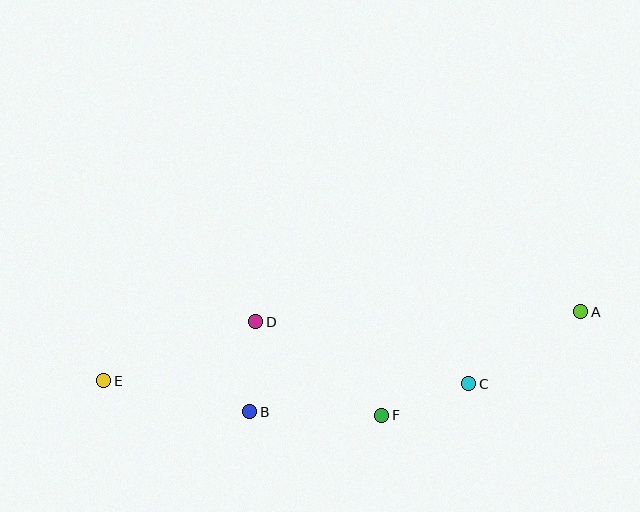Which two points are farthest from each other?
Points A and E are farthest from each other.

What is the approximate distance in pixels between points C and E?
The distance between C and E is approximately 365 pixels.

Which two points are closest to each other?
Points B and D are closest to each other.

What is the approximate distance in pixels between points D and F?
The distance between D and F is approximately 157 pixels.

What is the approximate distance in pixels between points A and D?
The distance between A and D is approximately 325 pixels.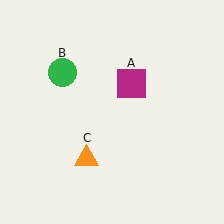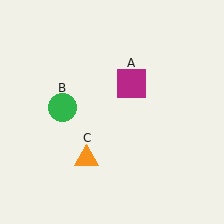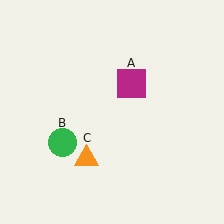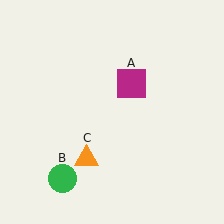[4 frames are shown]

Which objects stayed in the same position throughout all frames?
Magenta square (object A) and orange triangle (object C) remained stationary.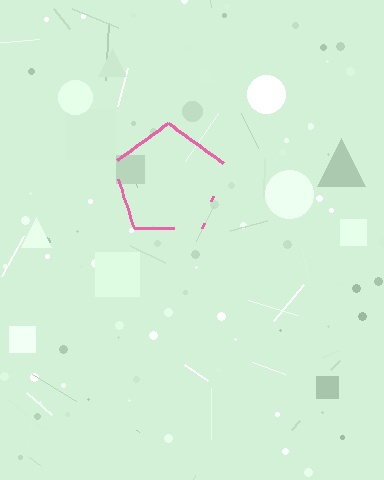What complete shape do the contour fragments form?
The contour fragments form a pentagon.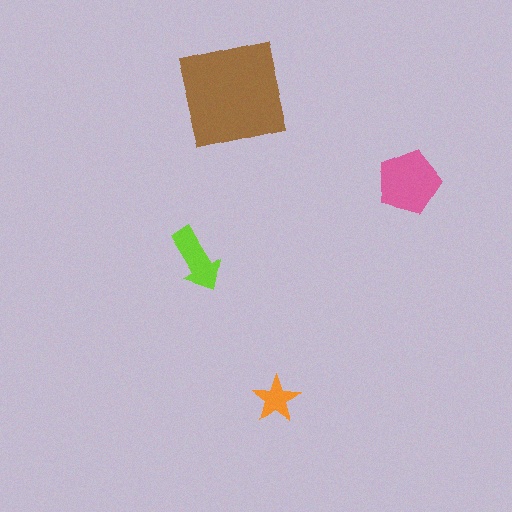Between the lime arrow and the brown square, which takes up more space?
The brown square.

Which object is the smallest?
The orange star.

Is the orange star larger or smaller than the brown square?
Smaller.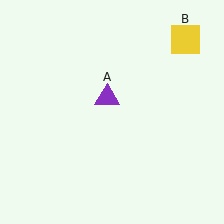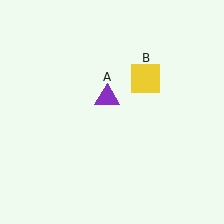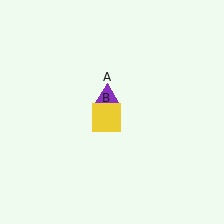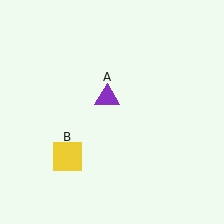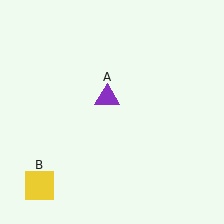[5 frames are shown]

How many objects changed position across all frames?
1 object changed position: yellow square (object B).